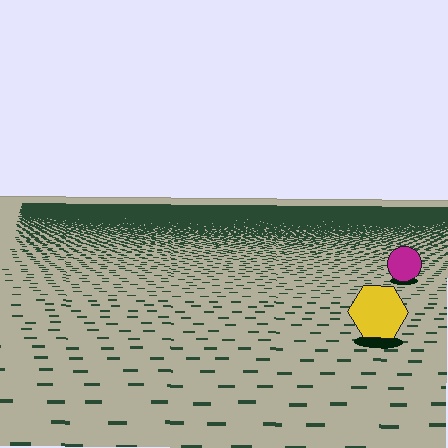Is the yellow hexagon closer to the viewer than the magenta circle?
Yes. The yellow hexagon is closer — you can tell from the texture gradient: the ground texture is coarser near it.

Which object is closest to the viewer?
The yellow hexagon is closest. The texture marks near it are larger and more spread out.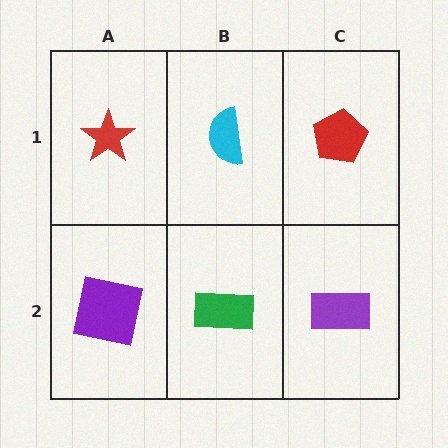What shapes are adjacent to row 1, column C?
A purple rectangle (row 2, column C), a cyan semicircle (row 1, column B).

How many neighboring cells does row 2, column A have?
2.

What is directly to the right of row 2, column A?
A green rectangle.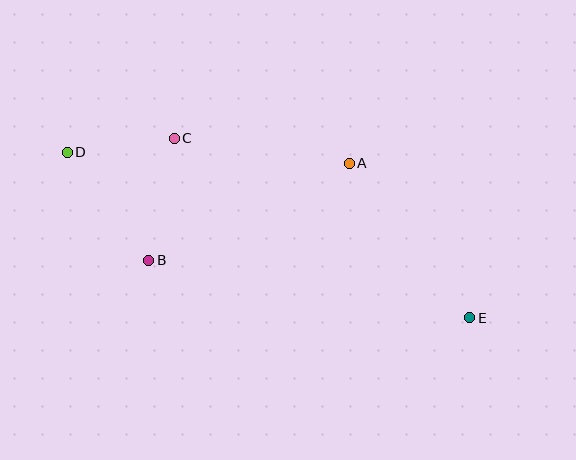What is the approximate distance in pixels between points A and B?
The distance between A and B is approximately 223 pixels.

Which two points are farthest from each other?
Points D and E are farthest from each other.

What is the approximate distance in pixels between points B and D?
The distance between B and D is approximately 135 pixels.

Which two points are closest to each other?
Points C and D are closest to each other.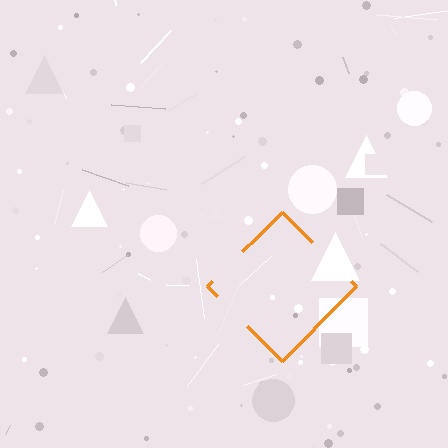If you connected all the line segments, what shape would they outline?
They would outline a diamond.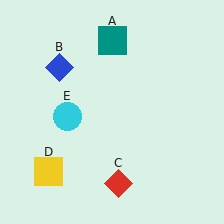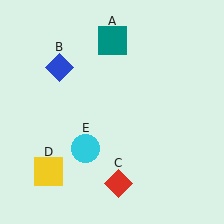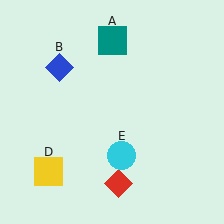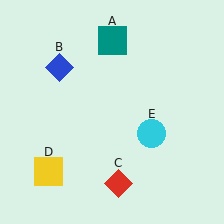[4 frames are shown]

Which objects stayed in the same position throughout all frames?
Teal square (object A) and blue diamond (object B) and red diamond (object C) and yellow square (object D) remained stationary.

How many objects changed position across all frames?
1 object changed position: cyan circle (object E).